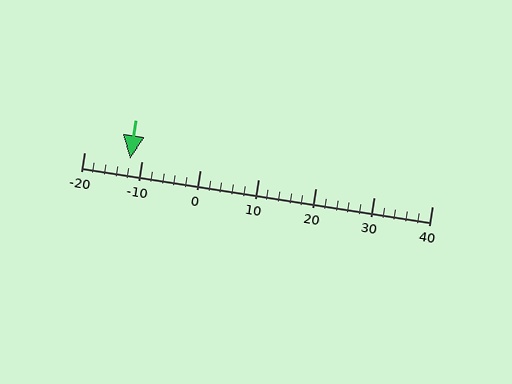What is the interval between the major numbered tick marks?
The major tick marks are spaced 10 units apart.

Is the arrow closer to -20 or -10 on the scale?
The arrow is closer to -10.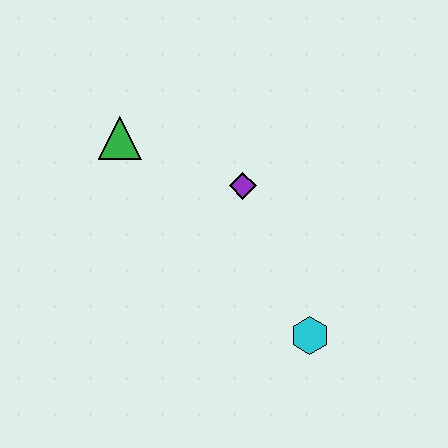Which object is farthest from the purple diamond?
The cyan hexagon is farthest from the purple diamond.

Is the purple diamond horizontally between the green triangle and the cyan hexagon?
Yes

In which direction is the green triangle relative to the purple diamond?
The green triangle is to the left of the purple diamond.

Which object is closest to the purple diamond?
The green triangle is closest to the purple diamond.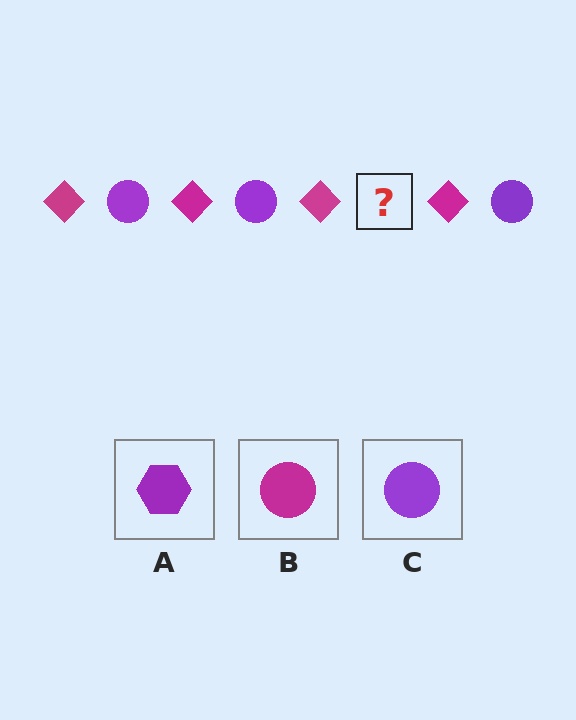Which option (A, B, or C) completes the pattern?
C.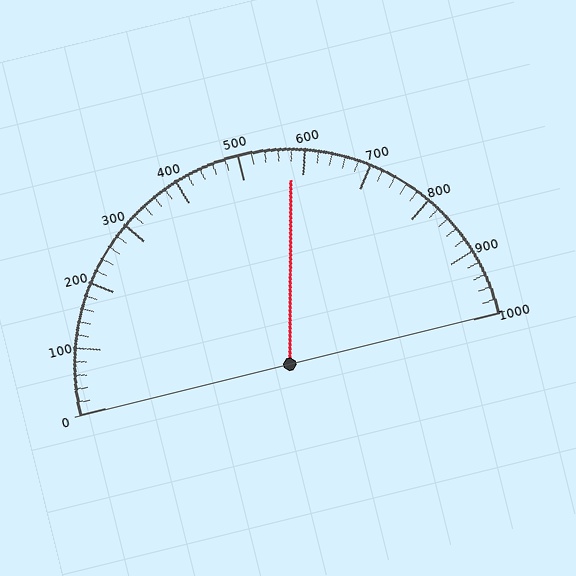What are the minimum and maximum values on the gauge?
The gauge ranges from 0 to 1000.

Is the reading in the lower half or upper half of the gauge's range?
The reading is in the upper half of the range (0 to 1000).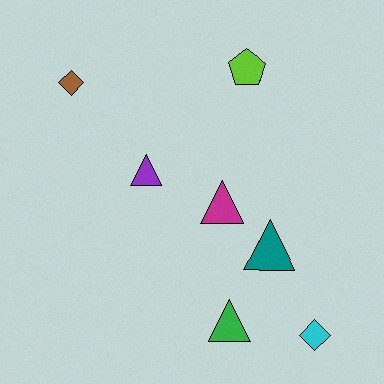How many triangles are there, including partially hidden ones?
There are 4 triangles.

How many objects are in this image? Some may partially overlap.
There are 7 objects.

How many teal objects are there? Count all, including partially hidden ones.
There is 1 teal object.